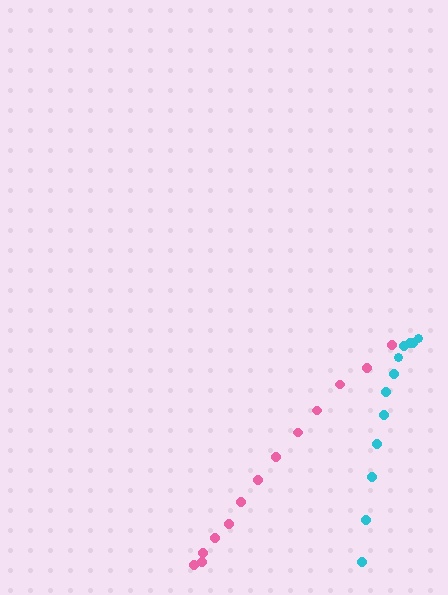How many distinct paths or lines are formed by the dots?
There are 2 distinct paths.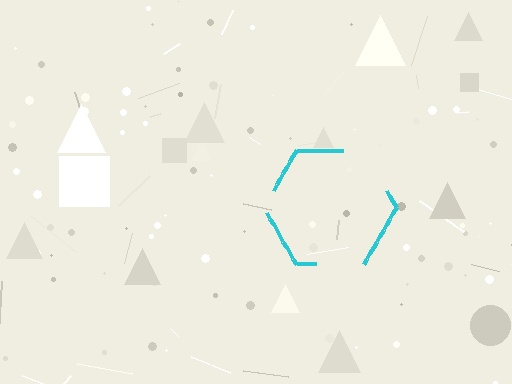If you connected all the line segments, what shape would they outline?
They would outline a hexagon.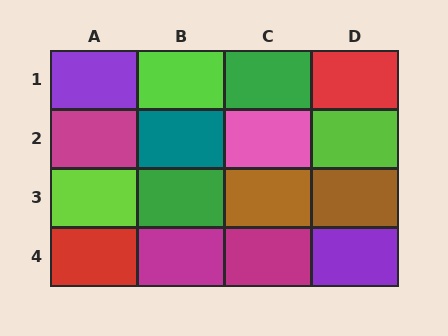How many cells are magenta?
3 cells are magenta.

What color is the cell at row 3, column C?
Brown.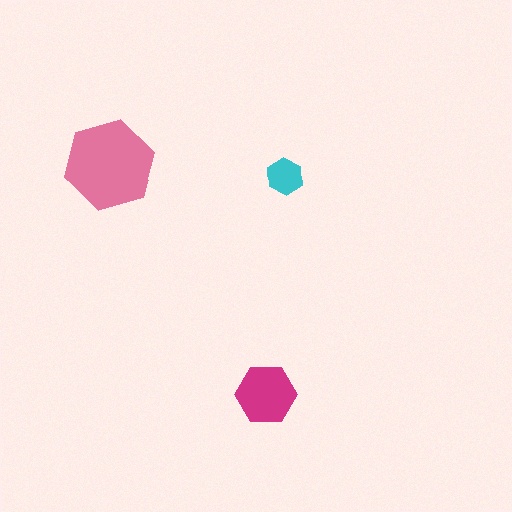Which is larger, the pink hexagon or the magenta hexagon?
The pink one.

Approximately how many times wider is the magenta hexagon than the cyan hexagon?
About 1.5 times wider.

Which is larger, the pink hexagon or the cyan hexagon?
The pink one.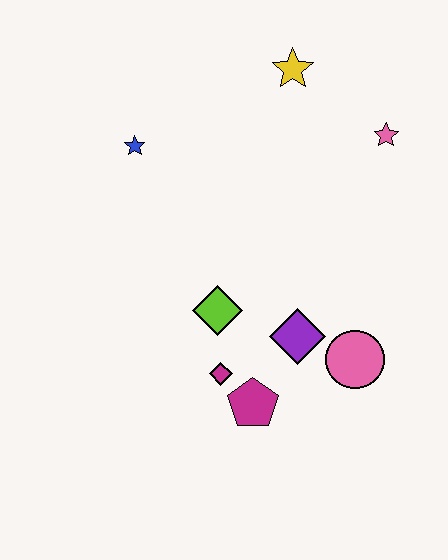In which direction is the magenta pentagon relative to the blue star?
The magenta pentagon is below the blue star.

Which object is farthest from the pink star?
The magenta pentagon is farthest from the pink star.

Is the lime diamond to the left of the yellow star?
Yes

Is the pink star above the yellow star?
No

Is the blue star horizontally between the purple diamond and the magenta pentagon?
No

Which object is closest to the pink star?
The yellow star is closest to the pink star.